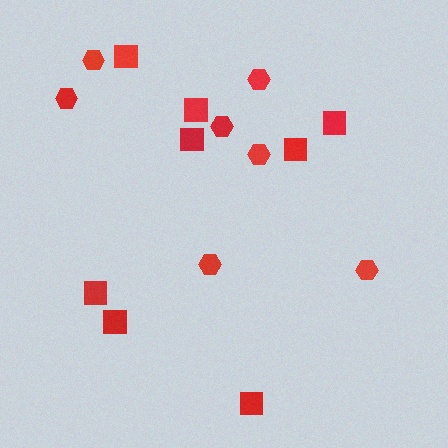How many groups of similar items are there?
There are 2 groups: one group of squares (8) and one group of hexagons (7).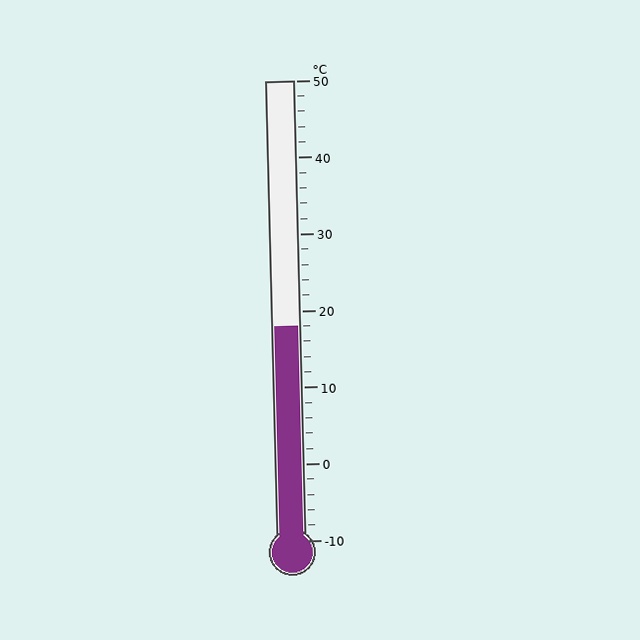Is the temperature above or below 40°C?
The temperature is below 40°C.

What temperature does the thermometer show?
The thermometer shows approximately 18°C.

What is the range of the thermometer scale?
The thermometer scale ranges from -10°C to 50°C.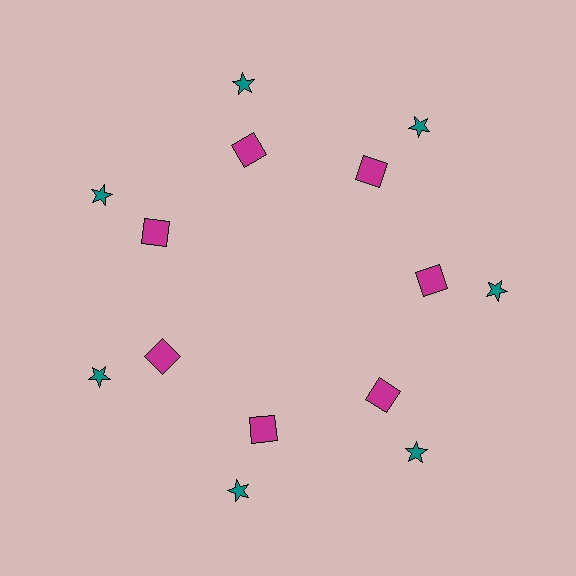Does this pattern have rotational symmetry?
Yes, this pattern has 7-fold rotational symmetry. It looks the same after rotating 51 degrees around the center.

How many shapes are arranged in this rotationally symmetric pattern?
There are 14 shapes, arranged in 7 groups of 2.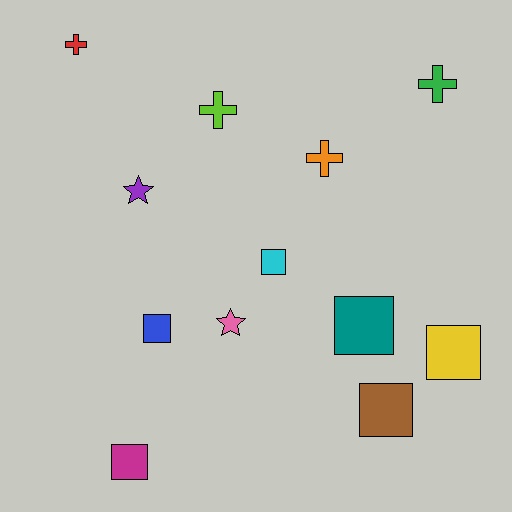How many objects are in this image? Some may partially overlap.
There are 12 objects.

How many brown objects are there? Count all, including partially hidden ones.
There is 1 brown object.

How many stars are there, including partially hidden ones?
There are 2 stars.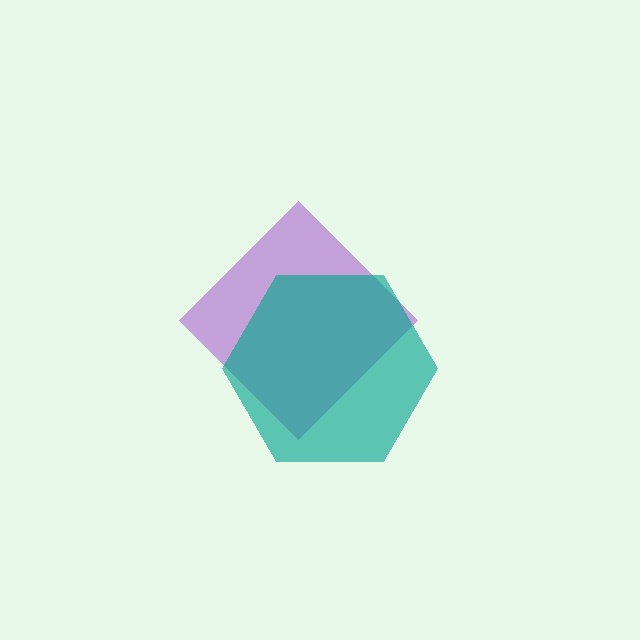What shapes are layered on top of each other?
The layered shapes are: a purple diamond, a teal hexagon.